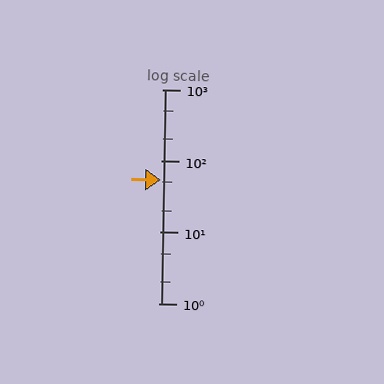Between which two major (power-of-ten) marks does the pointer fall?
The pointer is between 10 and 100.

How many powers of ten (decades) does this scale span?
The scale spans 3 decades, from 1 to 1000.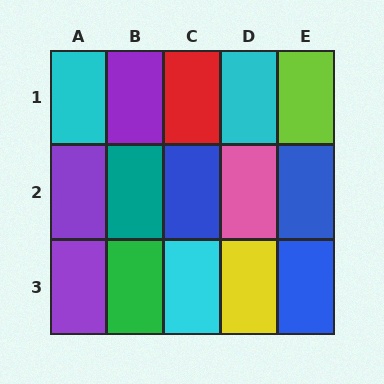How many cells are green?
1 cell is green.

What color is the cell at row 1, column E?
Lime.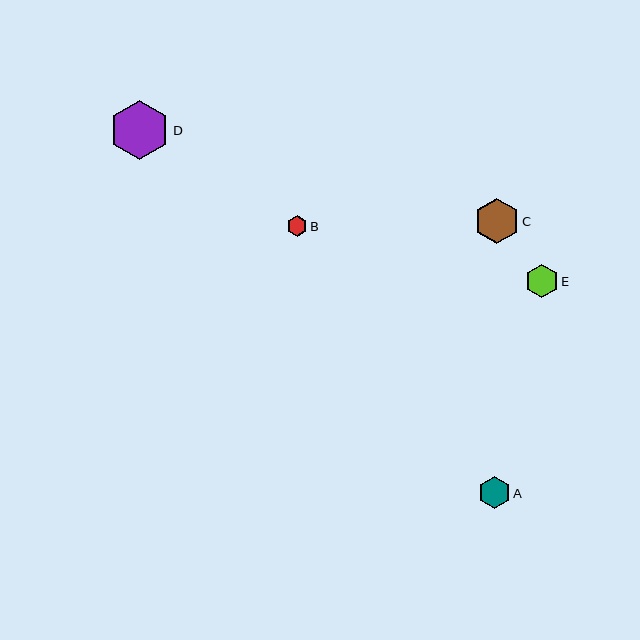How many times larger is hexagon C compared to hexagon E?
Hexagon C is approximately 1.3 times the size of hexagon E.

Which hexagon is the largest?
Hexagon D is the largest with a size of approximately 60 pixels.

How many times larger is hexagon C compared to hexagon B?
Hexagon C is approximately 2.2 times the size of hexagon B.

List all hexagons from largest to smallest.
From largest to smallest: D, C, E, A, B.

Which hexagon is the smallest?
Hexagon B is the smallest with a size of approximately 20 pixels.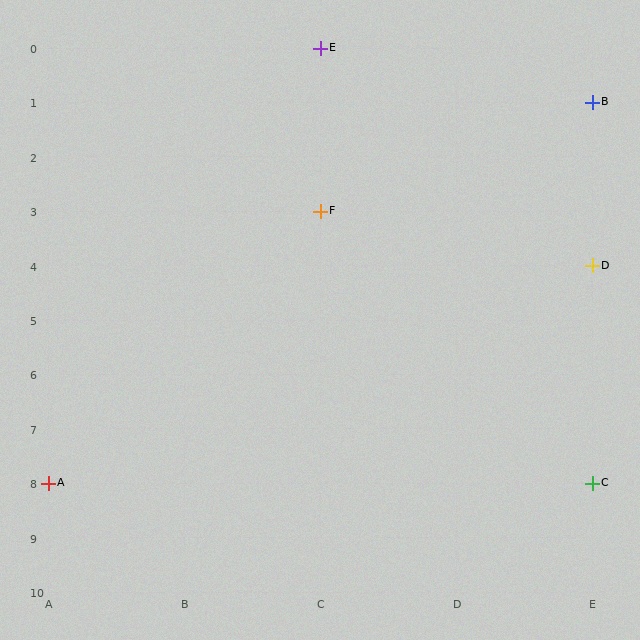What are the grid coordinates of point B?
Point B is at grid coordinates (E, 1).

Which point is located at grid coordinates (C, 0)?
Point E is at (C, 0).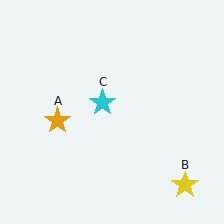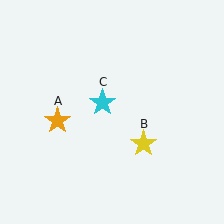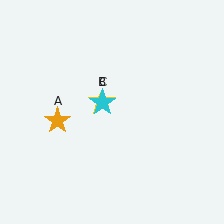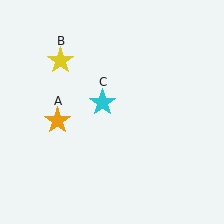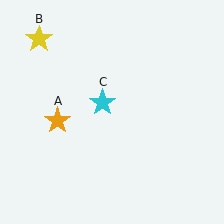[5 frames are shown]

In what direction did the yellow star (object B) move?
The yellow star (object B) moved up and to the left.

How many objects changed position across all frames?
1 object changed position: yellow star (object B).